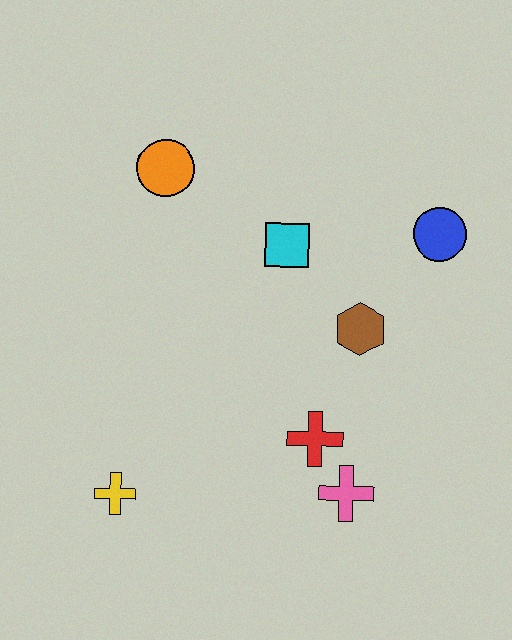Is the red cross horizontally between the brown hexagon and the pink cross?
No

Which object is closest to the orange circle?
The cyan square is closest to the orange circle.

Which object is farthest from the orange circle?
The pink cross is farthest from the orange circle.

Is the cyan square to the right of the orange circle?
Yes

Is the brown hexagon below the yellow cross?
No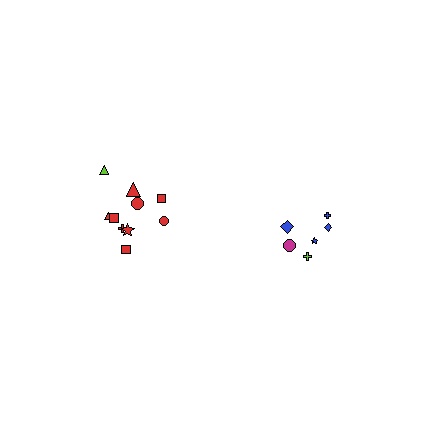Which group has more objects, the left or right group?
The left group.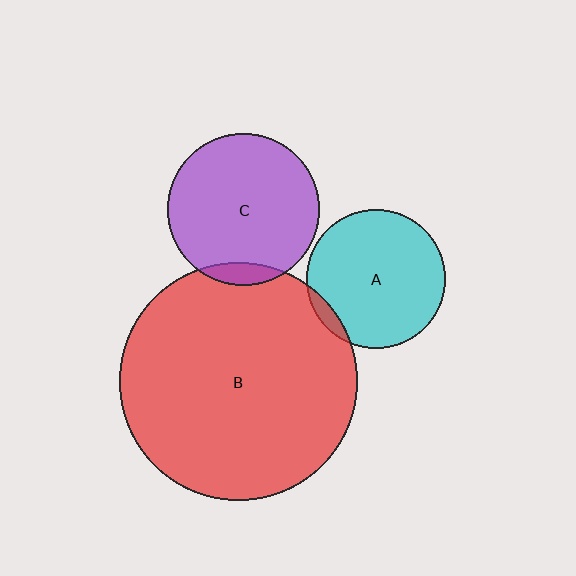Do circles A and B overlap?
Yes.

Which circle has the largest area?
Circle B (red).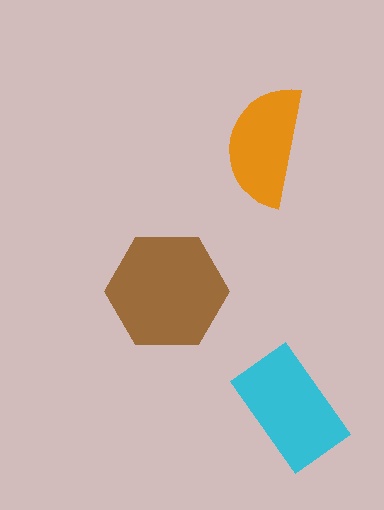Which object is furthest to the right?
The cyan rectangle is rightmost.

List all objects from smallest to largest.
The orange semicircle, the cyan rectangle, the brown hexagon.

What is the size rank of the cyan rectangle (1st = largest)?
2nd.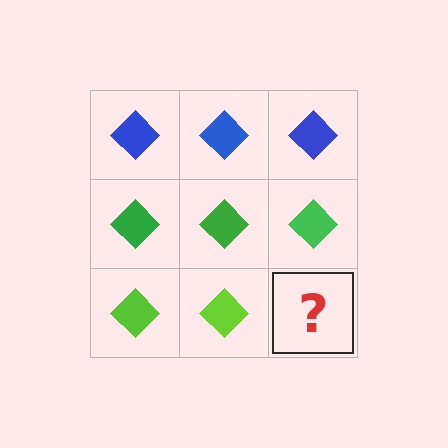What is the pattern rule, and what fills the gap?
The rule is that each row has a consistent color. The gap should be filled with a lime diamond.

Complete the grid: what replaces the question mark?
The question mark should be replaced with a lime diamond.